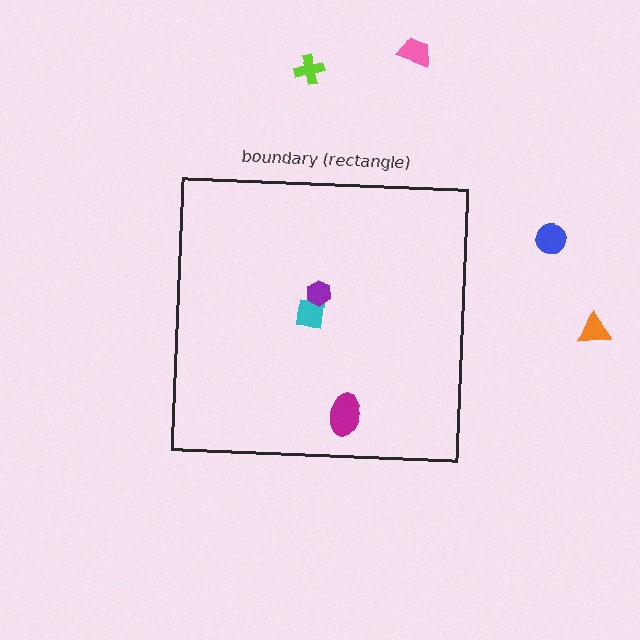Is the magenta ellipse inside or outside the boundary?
Inside.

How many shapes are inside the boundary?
3 inside, 4 outside.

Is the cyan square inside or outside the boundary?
Inside.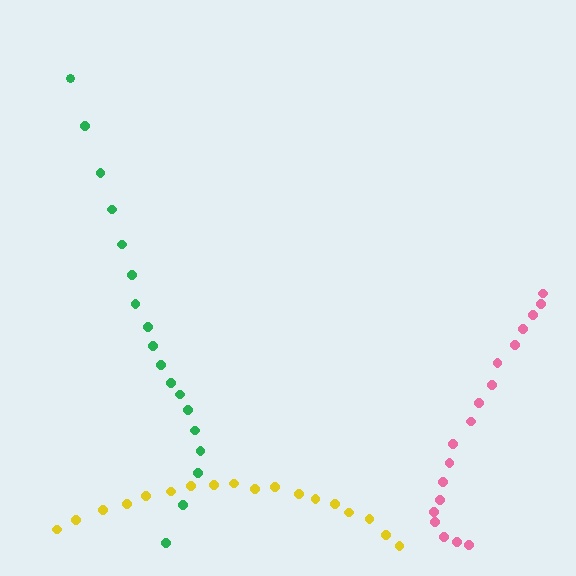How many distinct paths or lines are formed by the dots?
There are 3 distinct paths.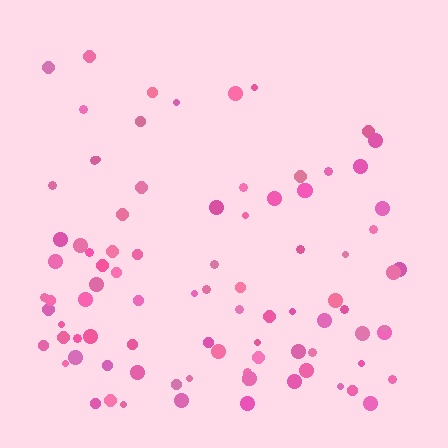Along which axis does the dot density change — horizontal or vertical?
Vertical.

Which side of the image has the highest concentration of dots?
The bottom.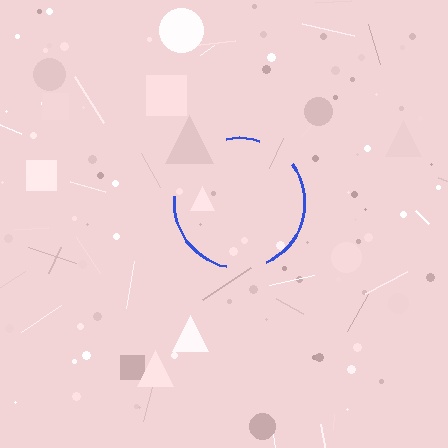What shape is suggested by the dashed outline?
The dashed outline suggests a circle.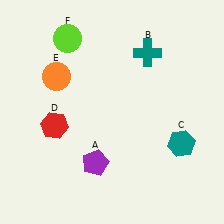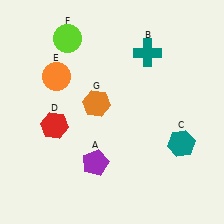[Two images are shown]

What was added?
An orange hexagon (G) was added in Image 2.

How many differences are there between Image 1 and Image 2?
There is 1 difference between the two images.